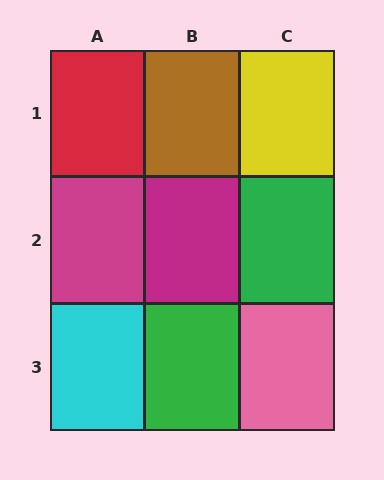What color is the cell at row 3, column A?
Cyan.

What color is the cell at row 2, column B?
Magenta.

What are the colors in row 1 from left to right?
Red, brown, yellow.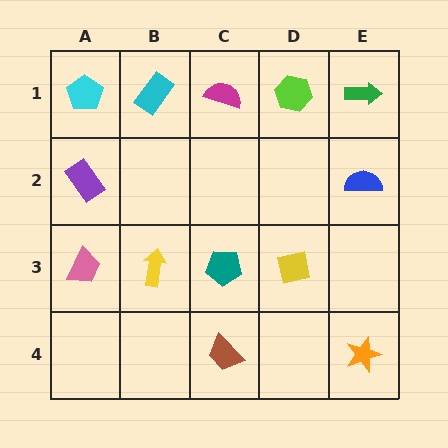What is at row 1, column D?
A lime hexagon.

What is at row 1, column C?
A magenta semicircle.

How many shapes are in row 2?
2 shapes.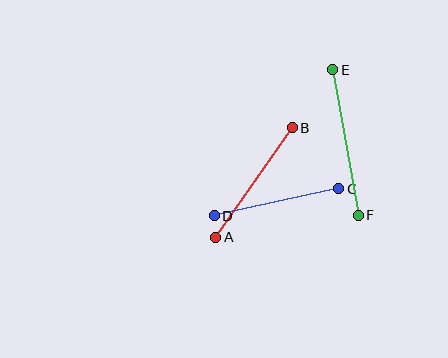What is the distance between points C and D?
The distance is approximately 127 pixels.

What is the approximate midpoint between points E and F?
The midpoint is at approximately (345, 143) pixels.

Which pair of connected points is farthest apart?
Points E and F are farthest apart.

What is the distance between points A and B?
The distance is approximately 134 pixels.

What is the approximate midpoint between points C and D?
The midpoint is at approximately (276, 202) pixels.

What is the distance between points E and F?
The distance is approximately 148 pixels.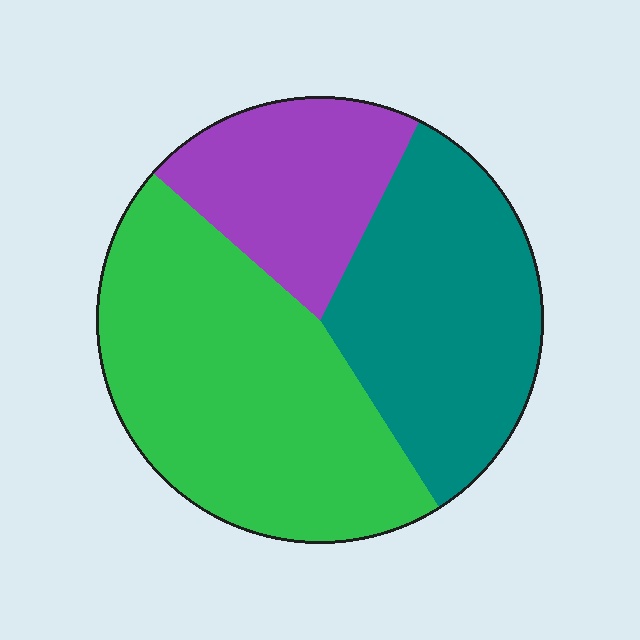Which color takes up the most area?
Green, at roughly 45%.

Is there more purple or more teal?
Teal.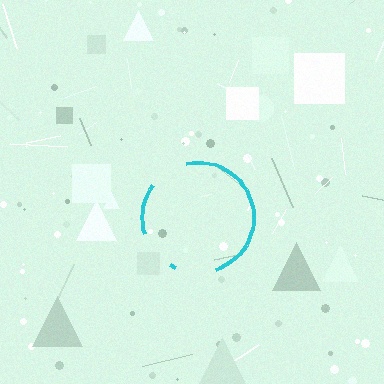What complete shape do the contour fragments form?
The contour fragments form a circle.